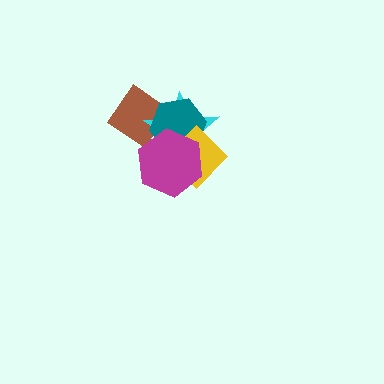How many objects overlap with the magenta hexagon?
4 objects overlap with the magenta hexagon.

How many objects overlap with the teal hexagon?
4 objects overlap with the teal hexagon.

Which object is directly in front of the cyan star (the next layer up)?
The teal hexagon is directly in front of the cyan star.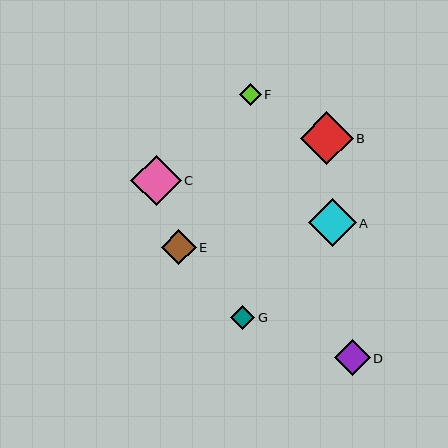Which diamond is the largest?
Diamond B is the largest with a size of approximately 53 pixels.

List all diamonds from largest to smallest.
From largest to smallest: B, C, A, D, E, G, F.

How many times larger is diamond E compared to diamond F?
Diamond E is approximately 1.6 times the size of diamond F.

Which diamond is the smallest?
Diamond F is the smallest with a size of approximately 22 pixels.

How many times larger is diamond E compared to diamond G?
Diamond E is approximately 1.5 times the size of diamond G.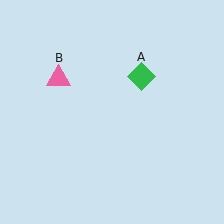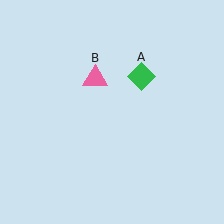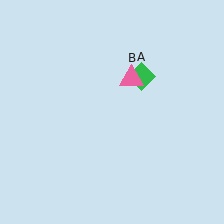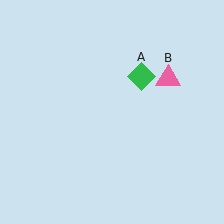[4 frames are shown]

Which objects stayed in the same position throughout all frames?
Green diamond (object A) remained stationary.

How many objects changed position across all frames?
1 object changed position: pink triangle (object B).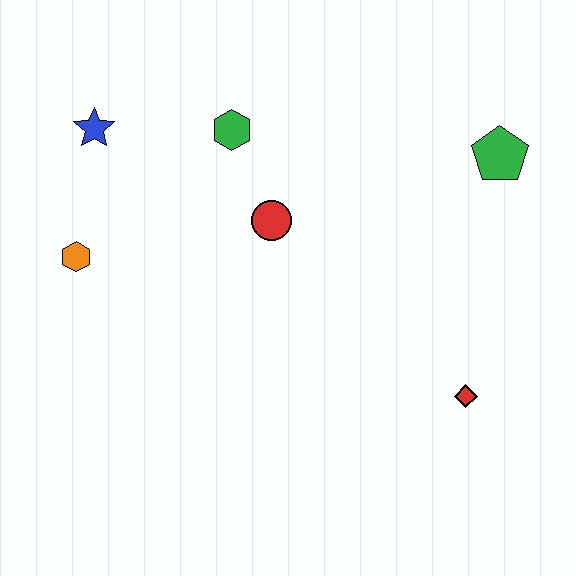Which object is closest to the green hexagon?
The red circle is closest to the green hexagon.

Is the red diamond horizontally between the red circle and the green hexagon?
No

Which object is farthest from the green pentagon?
The orange hexagon is farthest from the green pentagon.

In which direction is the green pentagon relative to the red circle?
The green pentagon is to the right of the red circle.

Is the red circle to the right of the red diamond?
No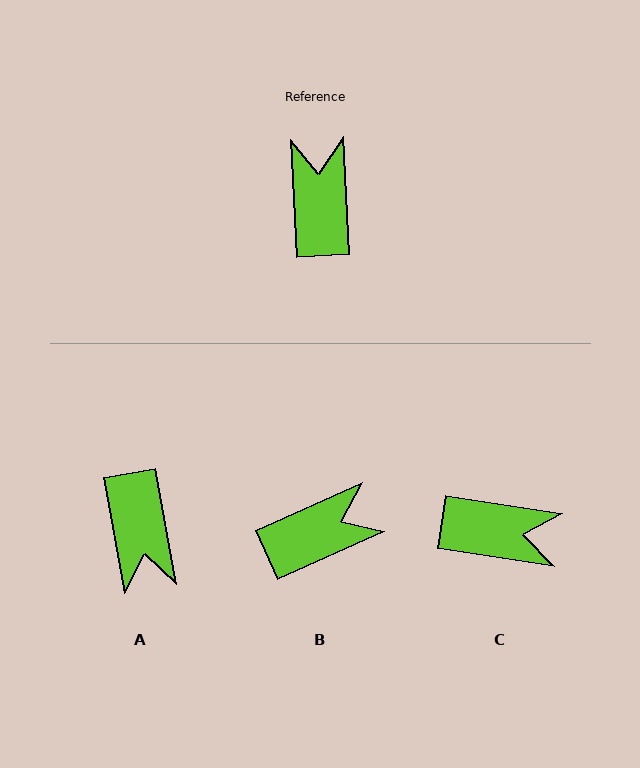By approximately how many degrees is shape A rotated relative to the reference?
Approximately 173 degrees clockwise.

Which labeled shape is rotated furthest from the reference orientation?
A, about 173 degrees away.